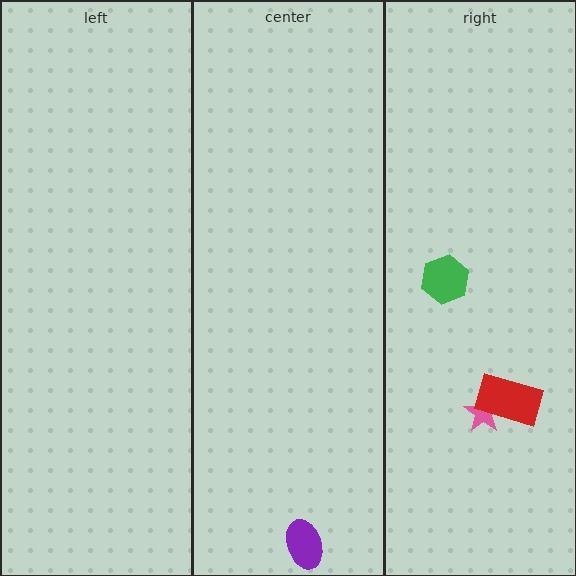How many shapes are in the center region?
1.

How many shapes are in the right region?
3.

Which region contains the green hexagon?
The right region.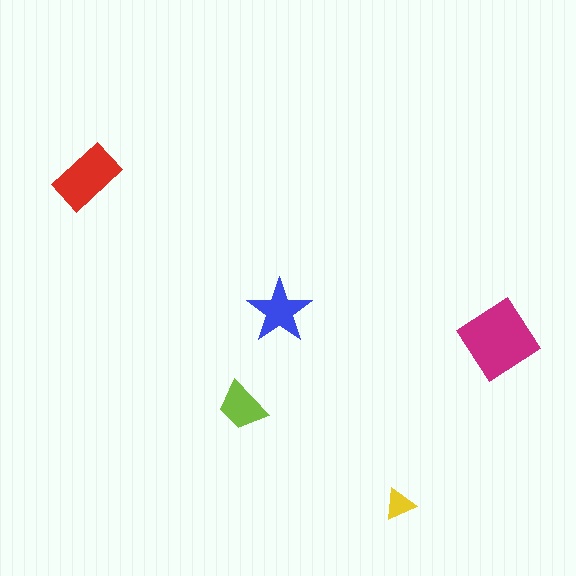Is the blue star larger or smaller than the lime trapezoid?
Larger.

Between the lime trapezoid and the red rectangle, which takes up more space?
The red rectangle.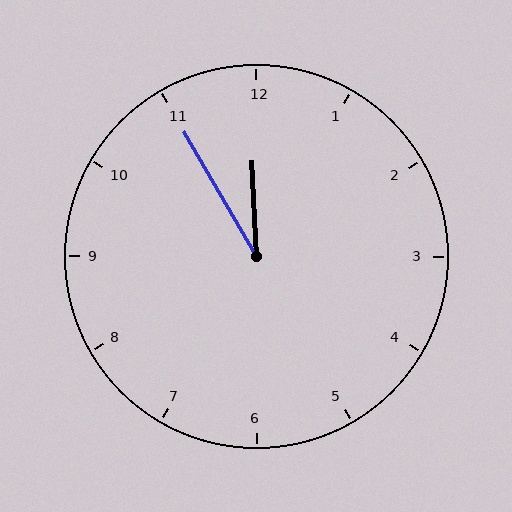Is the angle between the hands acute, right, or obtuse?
It is acute.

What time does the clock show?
11:55.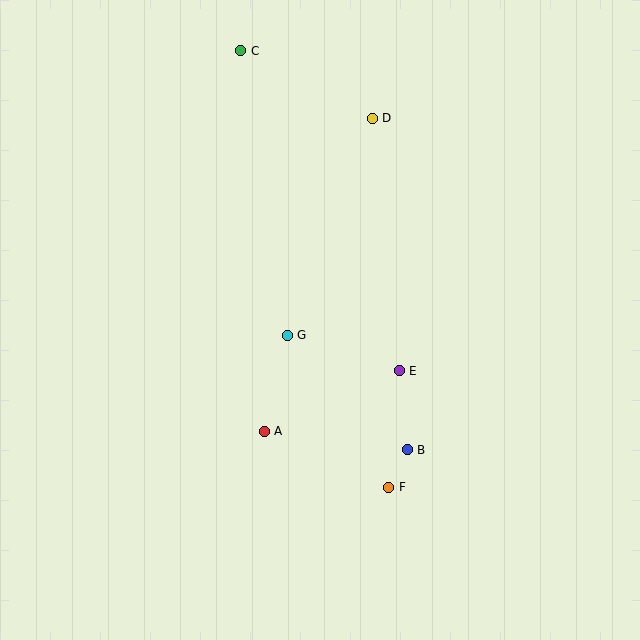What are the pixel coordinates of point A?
Point A is at (264, 431).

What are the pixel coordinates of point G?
Point G is at (287, 335).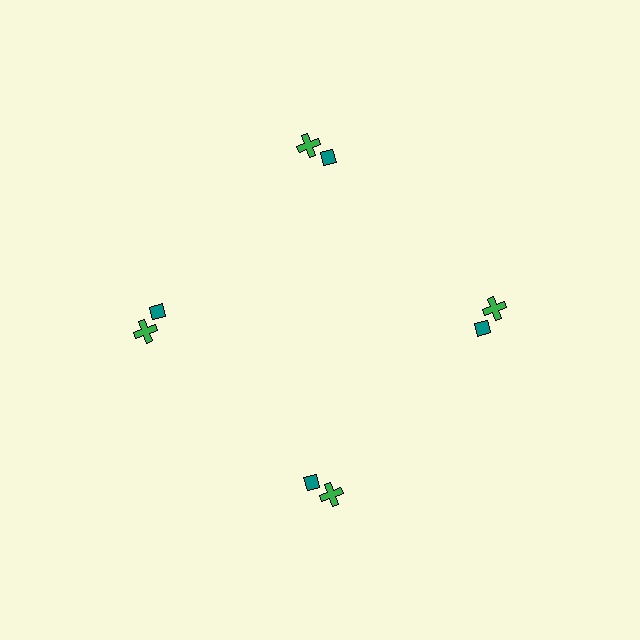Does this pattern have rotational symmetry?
Yes, this pattern has 4-fold rotational symmetry. It looks the same after rotating 90 degrees around the center.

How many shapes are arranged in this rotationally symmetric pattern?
There are 8 shapes, arranged in 4 groups of 2.